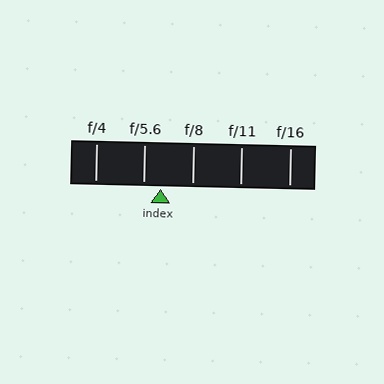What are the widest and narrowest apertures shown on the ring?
The widest aperture shown is f/4 and the narrowest is f/16.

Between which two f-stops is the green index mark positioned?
The index mark is between f/5.6 and f/8.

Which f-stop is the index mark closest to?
The index mark is closest to f/5.6.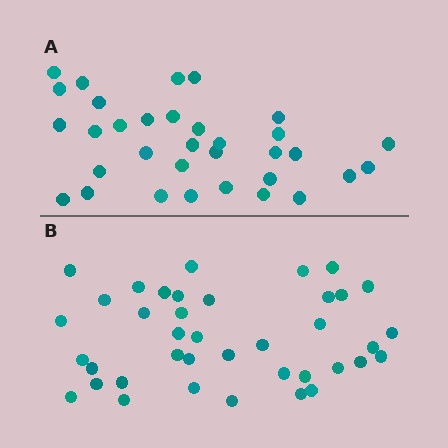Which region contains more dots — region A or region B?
Region B (the bottom region) has more dots.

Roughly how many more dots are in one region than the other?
Region B has about 6 more dots than region A.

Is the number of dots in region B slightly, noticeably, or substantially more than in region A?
Region B has only slightly more — the two regions are fairly close. The ratio is roughly 1.2 to 1.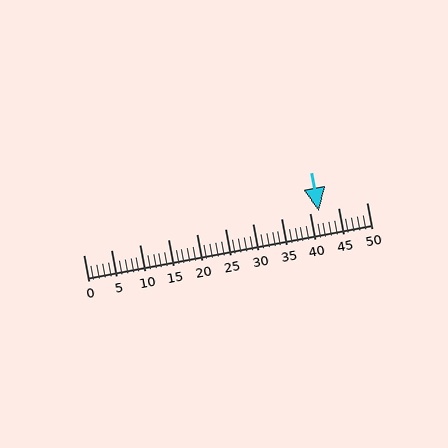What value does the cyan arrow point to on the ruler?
The cyan arrow points to approximately 42.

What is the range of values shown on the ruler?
The ruler shows values from 0 to 50.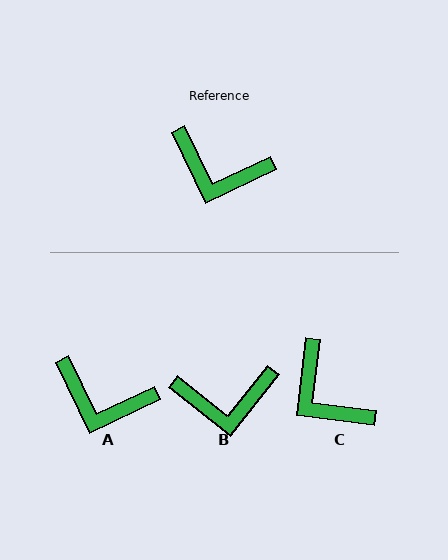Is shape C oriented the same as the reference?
No, it is off by about 32 degrees.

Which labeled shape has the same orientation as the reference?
A.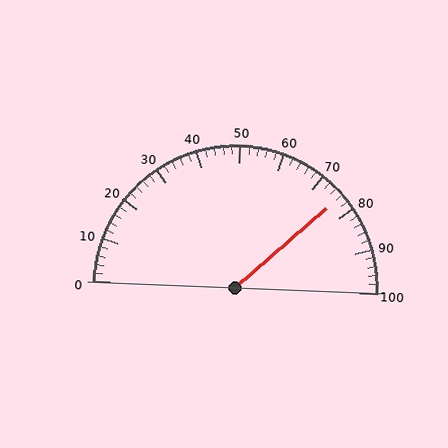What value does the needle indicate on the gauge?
The needle indicates approximately 76.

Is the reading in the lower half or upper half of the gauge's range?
The reading is in the upper half of the range (0 to 100).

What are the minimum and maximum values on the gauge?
The gauge ranges from 0 to 100.